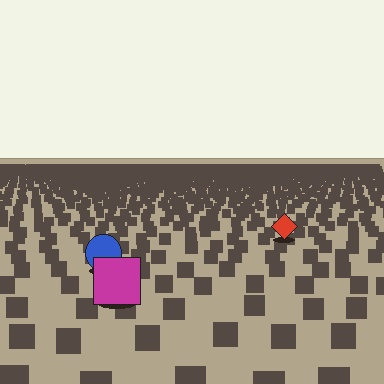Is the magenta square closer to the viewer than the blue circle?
Yes. The magenta square is closer — you can tell from the texture gradient: the ground texture is coarser near it.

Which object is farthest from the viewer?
The red diamond is farthest from the viewer. It appears smaller and the ground texture around it is denser.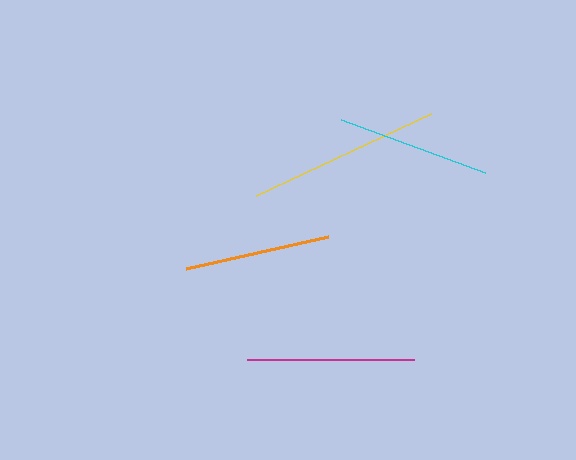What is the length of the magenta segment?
The magenta segment is approximately 167 pixels long.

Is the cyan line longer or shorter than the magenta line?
The magenta line is longer than the cyan line.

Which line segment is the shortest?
The orange line is the shortest at approximately 146 pixels.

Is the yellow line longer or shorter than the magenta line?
The yellow line is longer than the magenta line.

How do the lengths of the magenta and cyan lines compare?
The magenta and cyan lines are approximately the same length.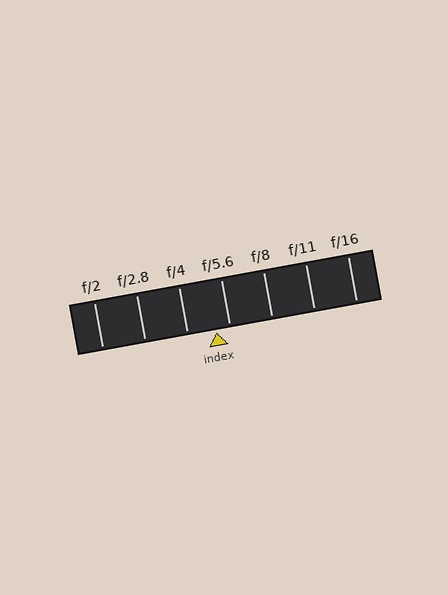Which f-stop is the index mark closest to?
The index mark is closest to f/5.6.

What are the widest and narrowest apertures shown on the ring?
The widest aperture shown is f/2 and the narrowest is f/16.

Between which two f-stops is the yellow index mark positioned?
The index mark is between f/4 and f/5.6.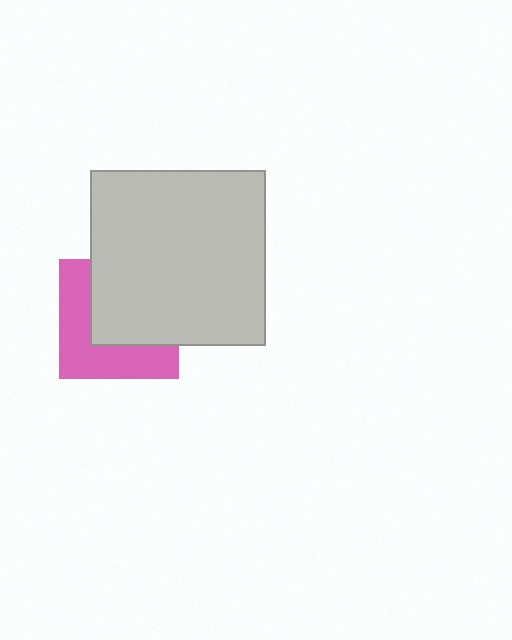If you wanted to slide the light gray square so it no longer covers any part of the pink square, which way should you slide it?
Slide it toward the upper-right — that is the most direct way to separate the two shapes.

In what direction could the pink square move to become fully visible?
The pink square could move toward the lower-left. That would shift it out from behind the light gray square entirely.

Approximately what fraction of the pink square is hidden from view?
Roughly 54% of the pink square is hidden behind the light gray square.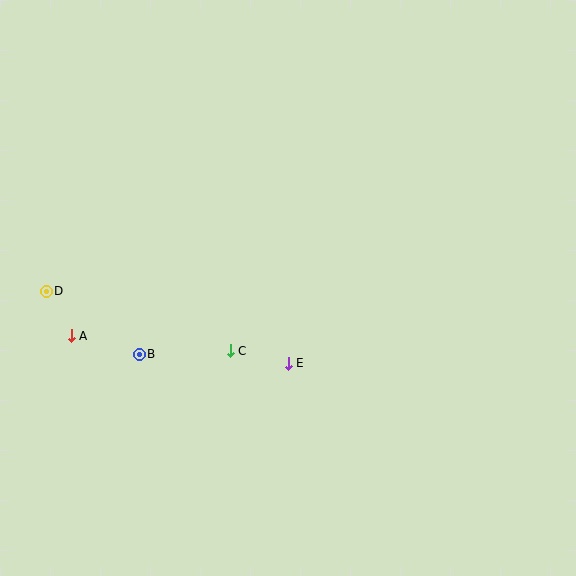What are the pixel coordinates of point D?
Point D is at (46, 291).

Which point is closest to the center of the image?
Point E at (288, 363) is closest to the center.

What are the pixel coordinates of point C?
Point C is at (230, 351).